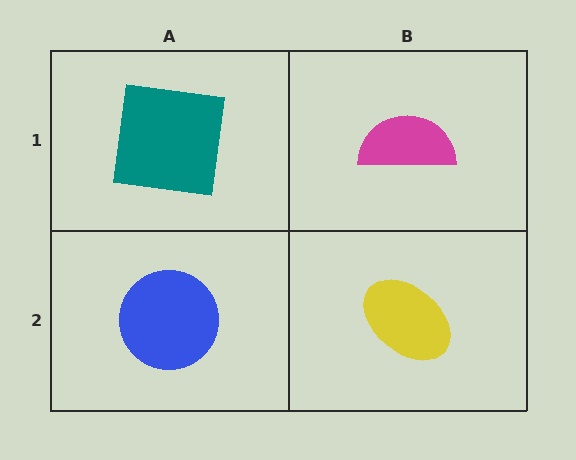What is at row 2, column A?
A blue circle.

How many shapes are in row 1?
2 shapes.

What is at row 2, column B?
A yellow ellipse.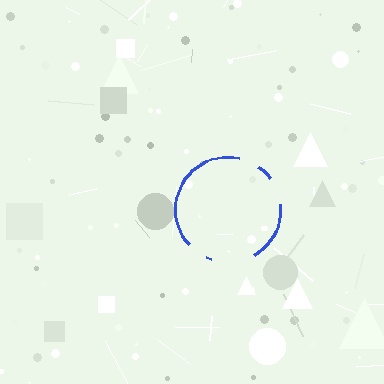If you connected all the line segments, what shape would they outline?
They would outline a circle.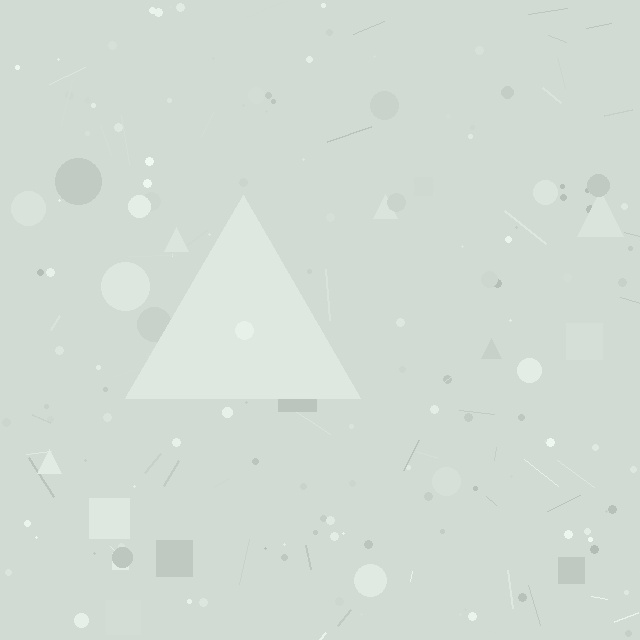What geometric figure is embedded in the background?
A triangle is embedded in the background.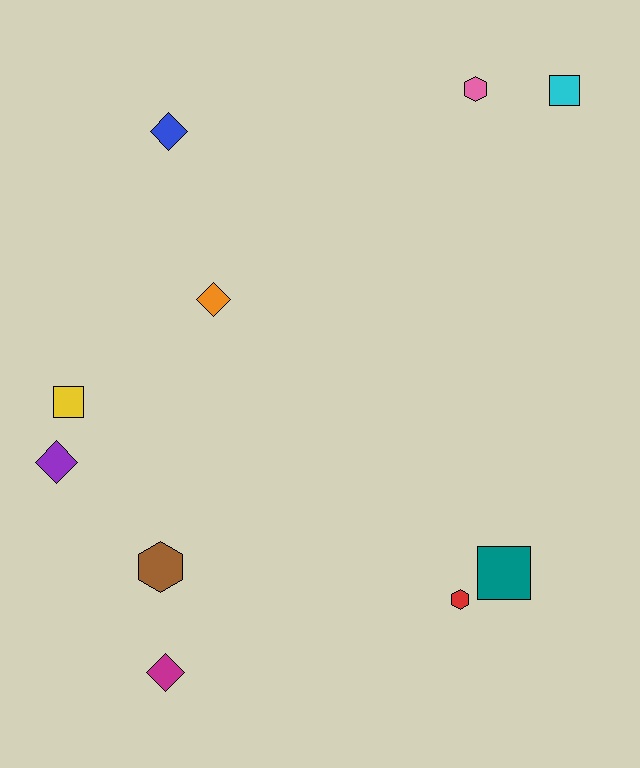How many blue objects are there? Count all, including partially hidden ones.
There is 1 blue object.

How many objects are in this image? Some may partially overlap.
There are 10 objects.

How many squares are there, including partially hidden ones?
There are 3 squares.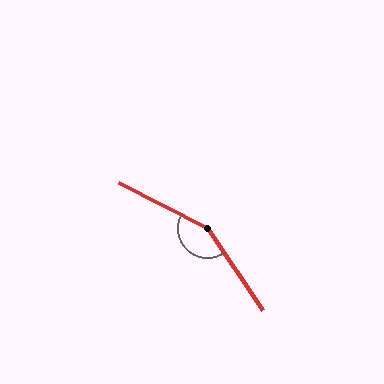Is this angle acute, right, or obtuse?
It is obtuse.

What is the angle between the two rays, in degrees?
Approximately 151 degrees.